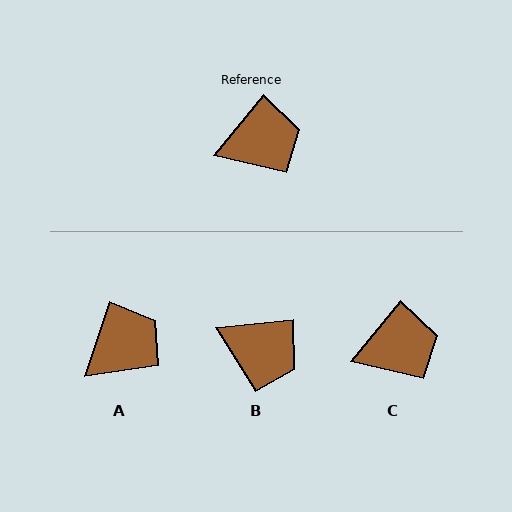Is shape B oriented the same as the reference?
No, it is off by about 45 degrees.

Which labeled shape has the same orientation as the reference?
C.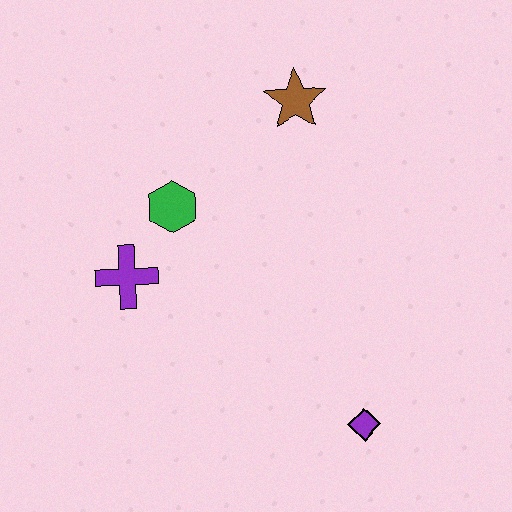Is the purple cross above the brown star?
No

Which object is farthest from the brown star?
The purple diamond is farthest from the brown star.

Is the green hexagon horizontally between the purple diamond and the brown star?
No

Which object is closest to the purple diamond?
The purple cross is closest to the purple diamond.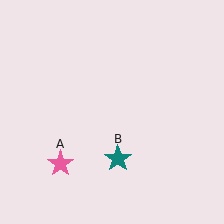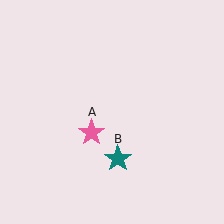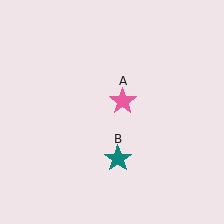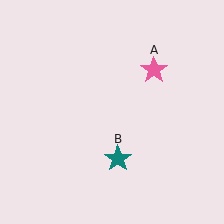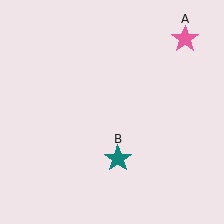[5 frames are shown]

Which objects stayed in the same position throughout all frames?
Teal star (object B) remained stationary.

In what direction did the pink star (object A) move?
The pink star (object A) moved up and to the right.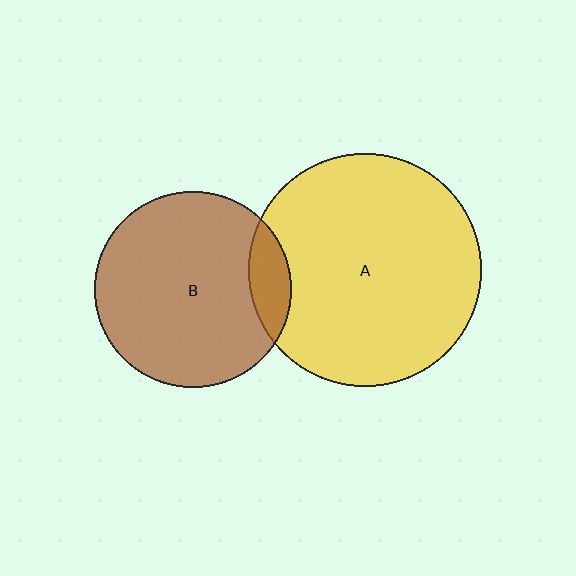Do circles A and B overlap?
Yes.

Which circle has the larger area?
Circle A (yellow).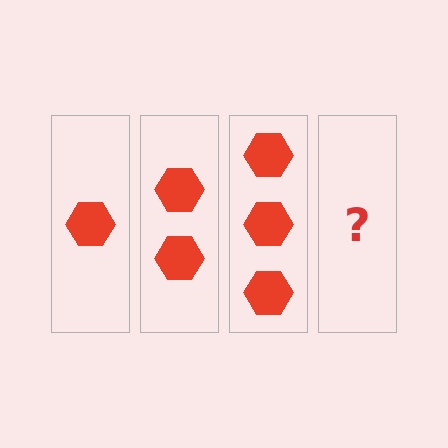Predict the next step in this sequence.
The next step is 4 hexagons.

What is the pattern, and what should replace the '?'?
The pattern is that each step adds one more hexagon. The '?' should be 4 hexagons.